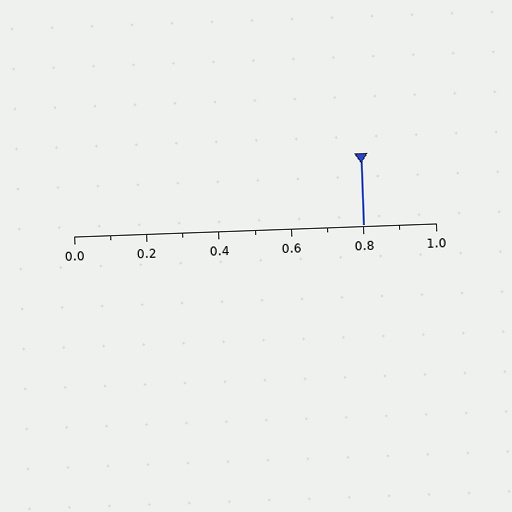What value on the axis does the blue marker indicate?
The marker indicates approximately 0.8.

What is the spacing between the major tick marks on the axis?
The major ticks are spaced 0.2 apart.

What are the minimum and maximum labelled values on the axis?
The axis runs from 0.0 to 1.0.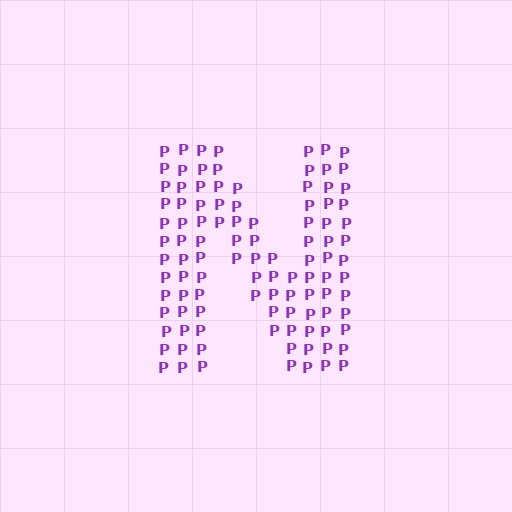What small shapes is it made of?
It is made of small letter P's.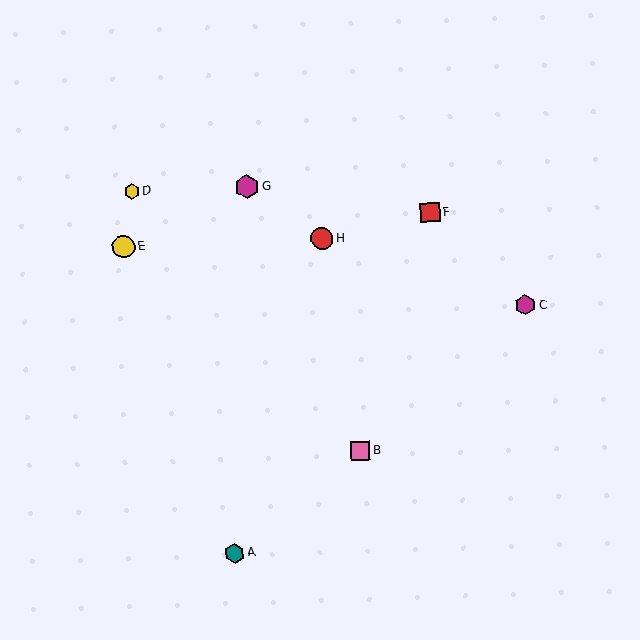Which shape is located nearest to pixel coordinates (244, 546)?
The teal hexagon (labeled A) at (234, 553) is nearest to that location.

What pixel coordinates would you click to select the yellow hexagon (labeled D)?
Click at (132, 191) to select the yellow hexagon D.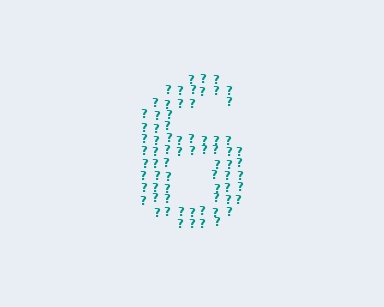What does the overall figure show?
The overall figure shows the digit 6.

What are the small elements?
The small elements are question marks.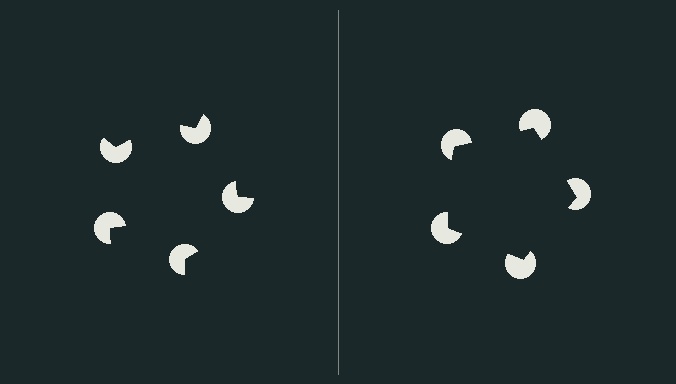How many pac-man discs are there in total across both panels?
10 — 5 on each side.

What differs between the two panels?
The pac-man discs are positioned identically on both sides; only the wedge orientations differ. On the right they align to a pentagon; on the left they are misaligned.